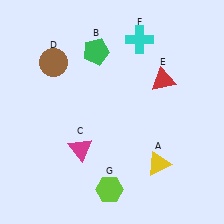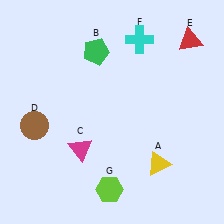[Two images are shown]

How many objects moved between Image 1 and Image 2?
2 objects moved between the two images.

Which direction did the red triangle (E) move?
The red triangle (E) moved up.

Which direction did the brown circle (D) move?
The brown circle (D) moved down.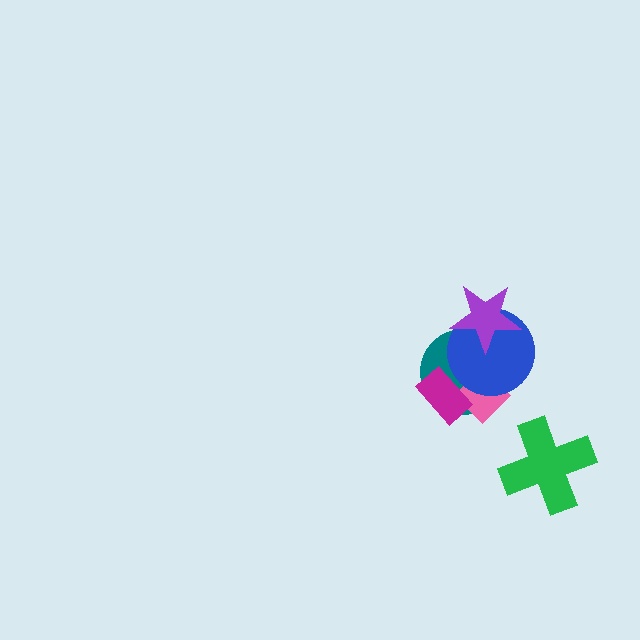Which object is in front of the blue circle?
The purple star is in front of the blue circle.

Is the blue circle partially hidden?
Yes, it is partially covered by another shape.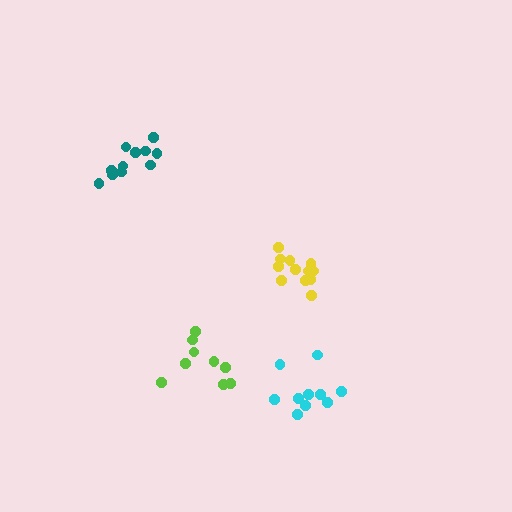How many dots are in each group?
Group 1: 11 dots, Group 2: 10 dots, Group 3: 12 dots, Group 4: 9 dots (42 total).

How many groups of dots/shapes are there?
There are 4 groups.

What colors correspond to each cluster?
The clusters are colored: teal, cyan, yellow, lime.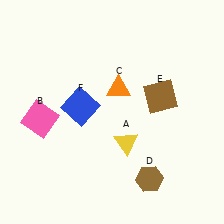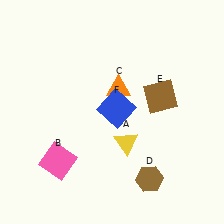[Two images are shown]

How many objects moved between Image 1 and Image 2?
2 objects moved between the two images.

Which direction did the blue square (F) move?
The blue square (F) moved right.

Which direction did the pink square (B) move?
The pink square (B) moved down.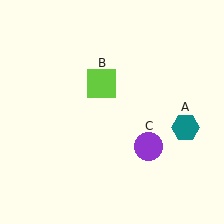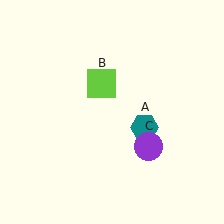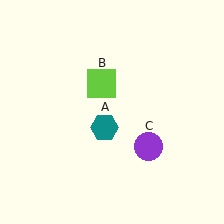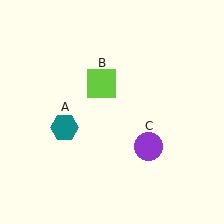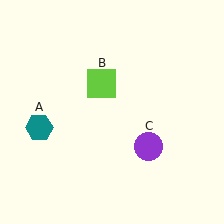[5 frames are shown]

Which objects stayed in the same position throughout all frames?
Lime square (object B) and purple circle (object C) remained stationary.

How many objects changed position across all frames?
1 object changed position: teal hexagon (object A).